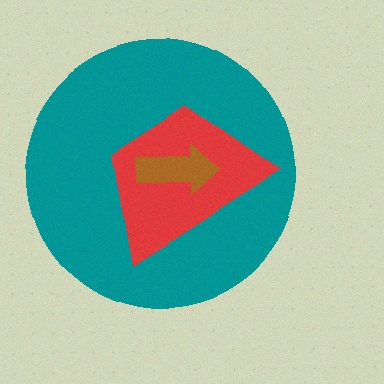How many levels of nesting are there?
3.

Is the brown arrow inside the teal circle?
Yes.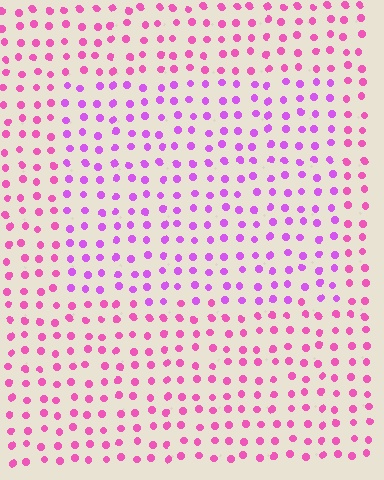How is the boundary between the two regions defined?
The boundary is defined purely by a slight shift in hue (about 31 degrees). Spacing, size, and orientation are identical on both sides.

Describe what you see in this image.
The image is filled with small pink elements in a uniform arrangement. A rectangle-shaped region is visible where the elements are tinted to a slightly different hue, forming a subtle color boundary.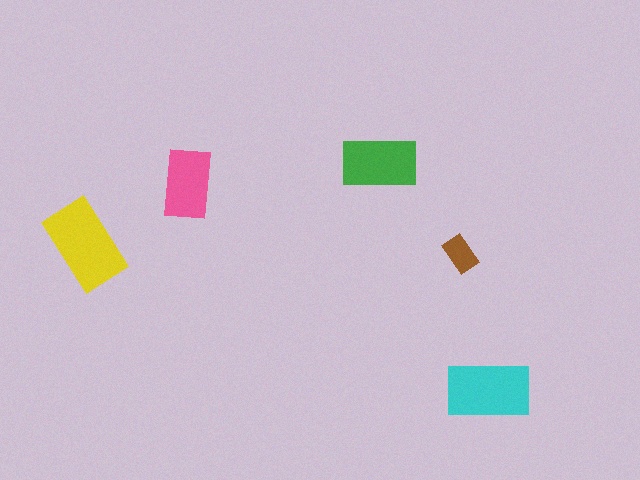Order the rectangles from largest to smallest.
the yellow one, the cyan one, the green one, the pink one, the brown one.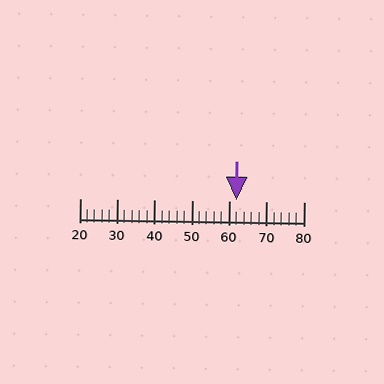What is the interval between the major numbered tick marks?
The major tick marks are spaced 10 units apart.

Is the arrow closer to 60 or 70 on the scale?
The arrow is closer to 60.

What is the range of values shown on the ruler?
The ruler shows values from 20 to 80.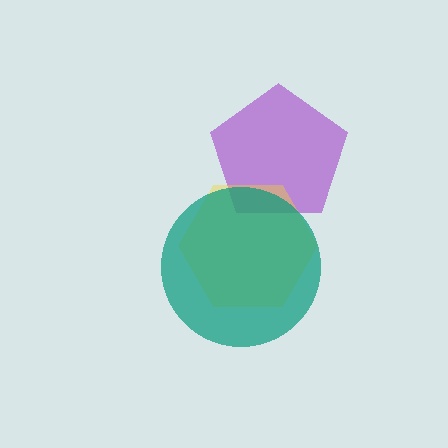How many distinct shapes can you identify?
There are 3 distinct shapes: a purple pentagon, a yellow hexagon, a teal circle.